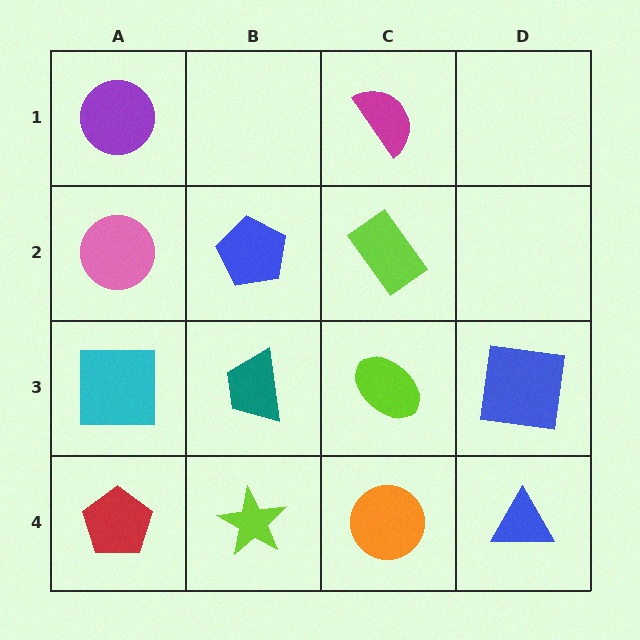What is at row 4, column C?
An orange circle.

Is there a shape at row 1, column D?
No, that cell is empty.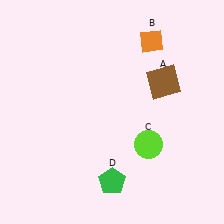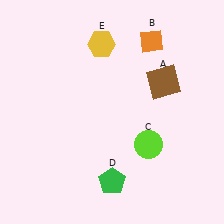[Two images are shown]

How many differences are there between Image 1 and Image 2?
There is 1 difference between the two images.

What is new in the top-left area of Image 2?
A yellow hexagon (E) was added in the top-left area of Image 2.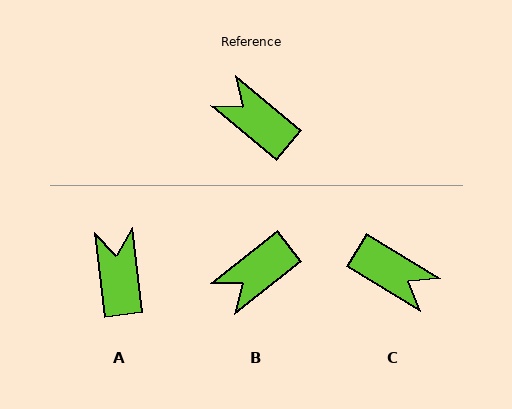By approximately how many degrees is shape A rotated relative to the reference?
Approximately 44 degrees clockwise.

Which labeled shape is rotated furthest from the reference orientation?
C, about 171 degrees away.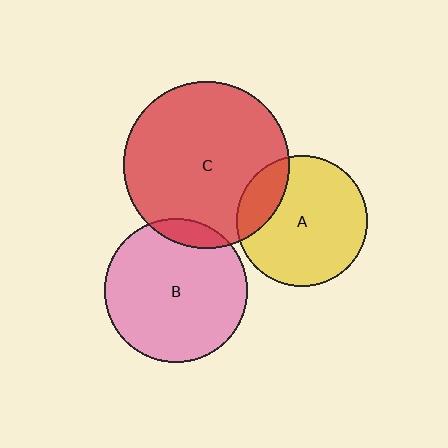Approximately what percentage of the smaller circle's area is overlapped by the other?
Approximately 10%.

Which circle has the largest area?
Circle C (red).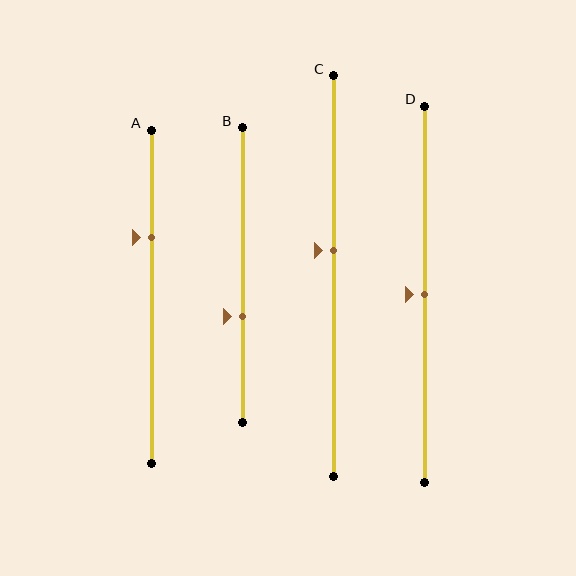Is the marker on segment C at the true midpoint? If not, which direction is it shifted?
No, the marker on segment C is shifted upward by about 6% of the segment length.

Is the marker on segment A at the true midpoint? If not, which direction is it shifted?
No, the marker on segment A is shifted upward by about 18% of the segment length.